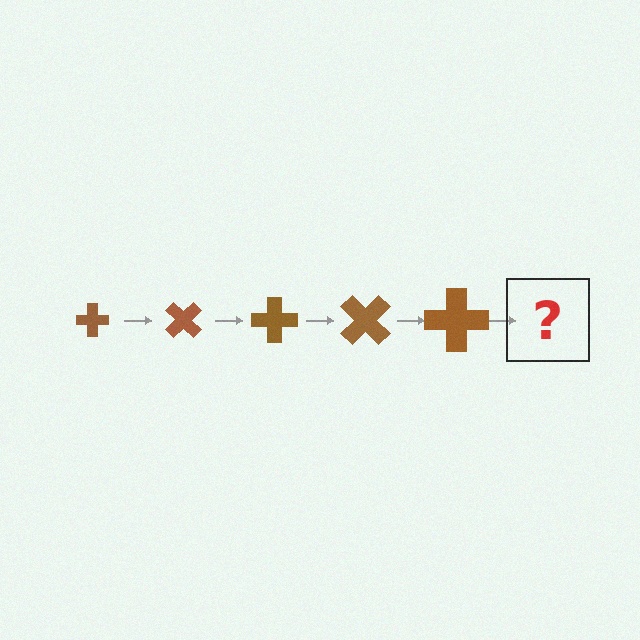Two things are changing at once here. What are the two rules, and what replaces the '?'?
The two rules are that the cross grows larger each step and it rotates 45 degrees each step. The '?' should be a cross, larger than the previous one and rotated 225 degrees from the start.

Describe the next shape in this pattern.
It should be a cross, larger than the previous one and rotated 225 degrees from the start.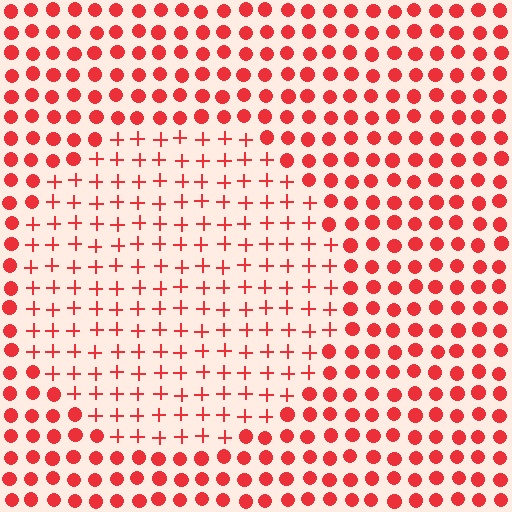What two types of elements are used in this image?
The image uses plus signs inside the circle region and circles outside it.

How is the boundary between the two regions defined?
The boundary is defined by a change in element shape: plus signs inside vs. circles outside. All elements share the same color and spacing.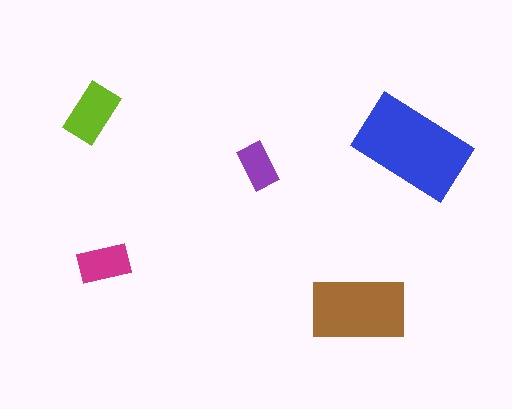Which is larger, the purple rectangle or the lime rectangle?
The lime one.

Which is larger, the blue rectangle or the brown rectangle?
The blue one.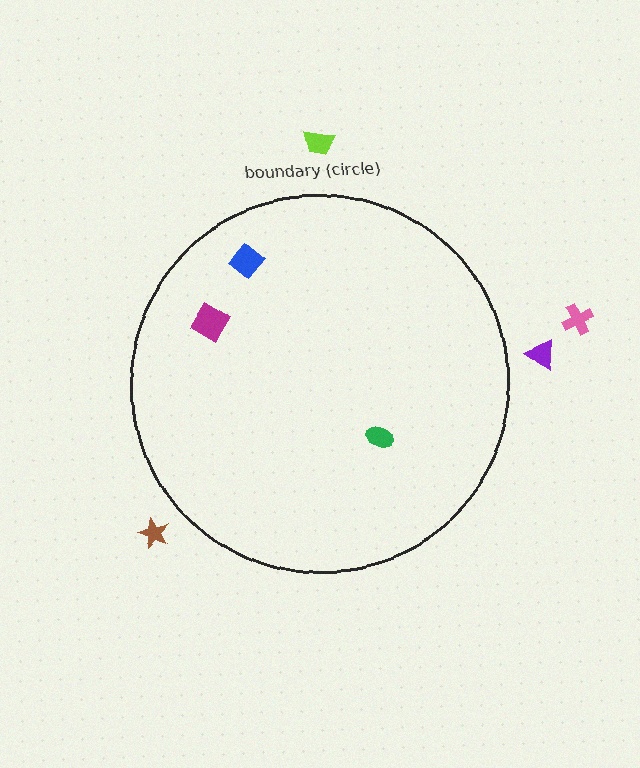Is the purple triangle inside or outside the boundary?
Outside.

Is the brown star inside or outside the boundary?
Outside.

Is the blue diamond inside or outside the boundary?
Inside.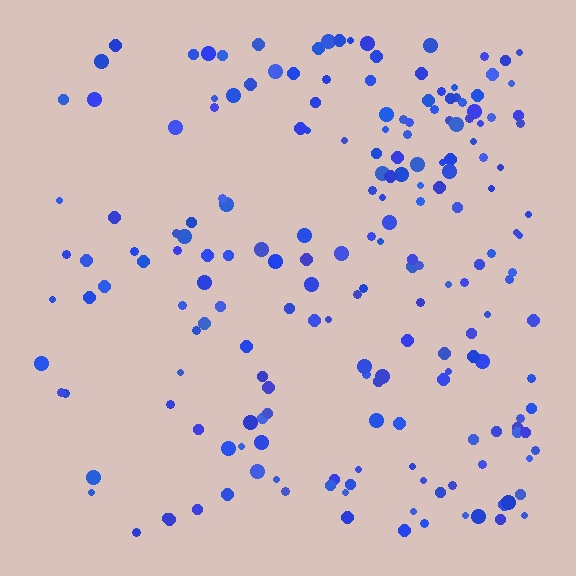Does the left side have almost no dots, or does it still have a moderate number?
Still a moderate number, just noticeably fewer than the right.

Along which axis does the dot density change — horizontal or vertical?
Horizontal.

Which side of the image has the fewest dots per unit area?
The left.